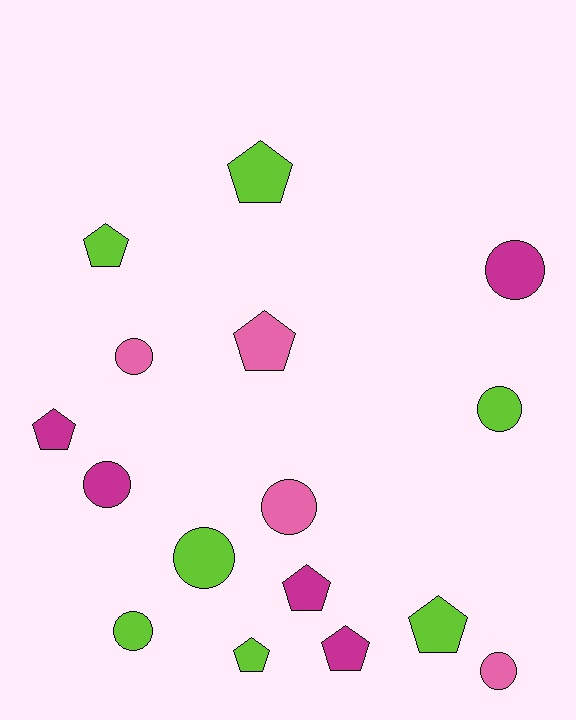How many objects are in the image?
There are 16 objects.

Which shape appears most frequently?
Circle, with 8 objects.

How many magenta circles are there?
There are 2 magenta circles.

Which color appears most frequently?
Lime, with 7 objects.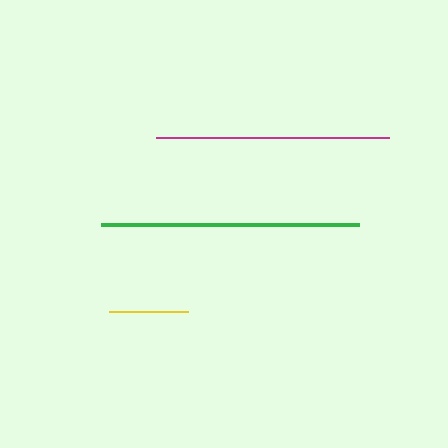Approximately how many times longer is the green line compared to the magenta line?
The green line is approximately 1.1 times the length of the magenta line.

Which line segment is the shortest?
The yellow line is the shortest at approximately 79 pixels.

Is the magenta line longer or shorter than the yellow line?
The magenta line is longer than the yellow line.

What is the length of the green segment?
The green segment is approximately 258 pixels long.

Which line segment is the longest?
The green line is the longest at approximately 258 pixels.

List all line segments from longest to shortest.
From longest to shortest: green, magenta, yellow.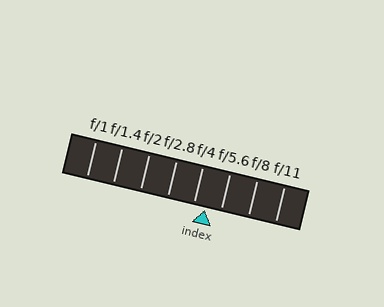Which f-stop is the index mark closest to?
The index mark is closest to f/4.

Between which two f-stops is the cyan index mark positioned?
The index mark is between f/4 and f/5.6.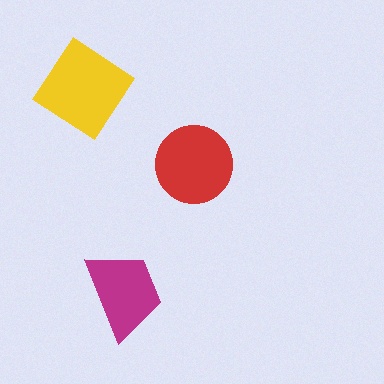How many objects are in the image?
There are 3 objects in the image.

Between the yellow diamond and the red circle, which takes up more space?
The yellow diamond.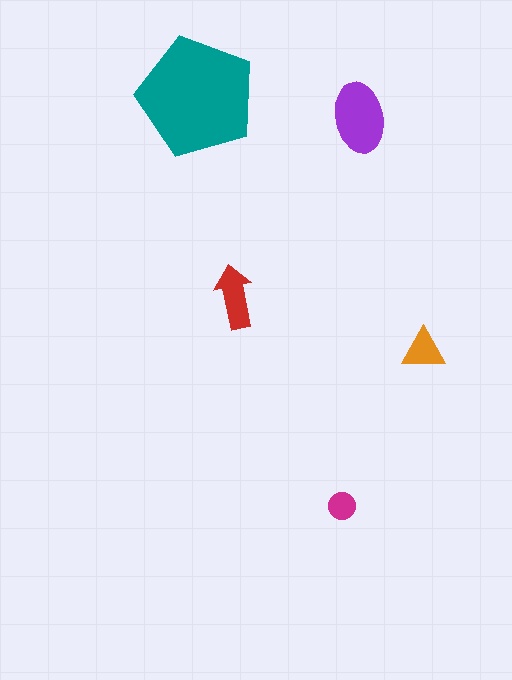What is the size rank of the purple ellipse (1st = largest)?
2nd.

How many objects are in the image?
There are 5 objects in the image.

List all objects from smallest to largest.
The magenta circle, the orange triangle, the red arrow, the purple ellipse, the teal pentagon.